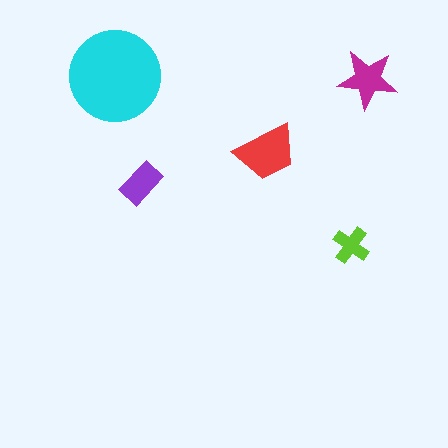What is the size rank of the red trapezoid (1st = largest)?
2nd.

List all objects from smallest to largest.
The lime cross, the purple rectangle, the magenta star, the red trapezoid, the cyan circle.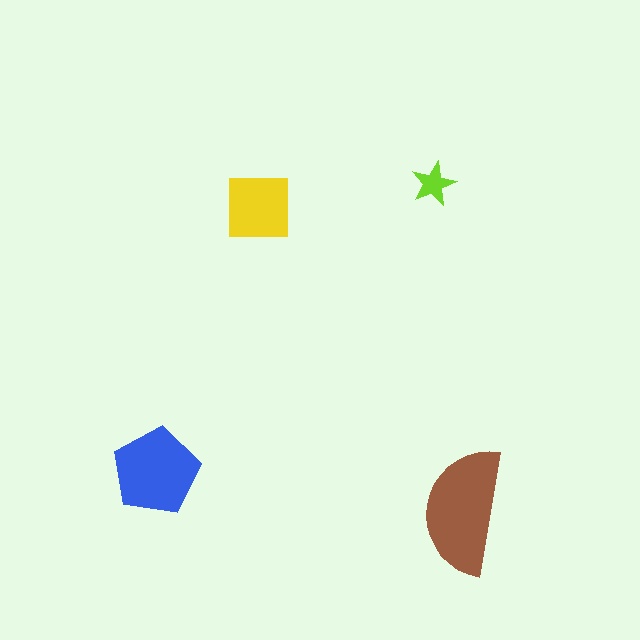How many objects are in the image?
There are 4 objects in the image.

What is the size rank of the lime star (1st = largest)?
4th.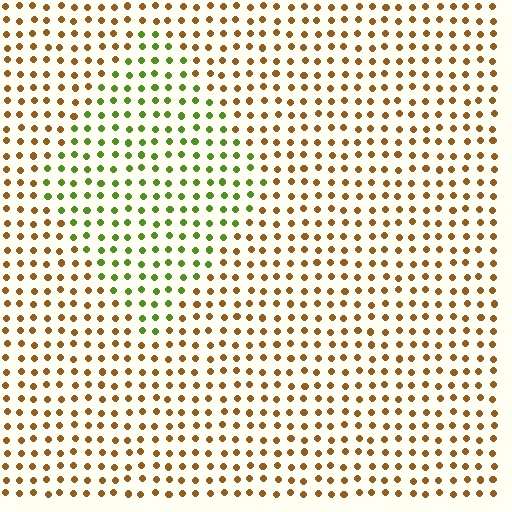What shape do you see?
I see a diamond.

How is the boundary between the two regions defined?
The boundary is defined purely by a slight shift in hue (about 62 degrees). Spacing, size, and orientation are identical on both sides.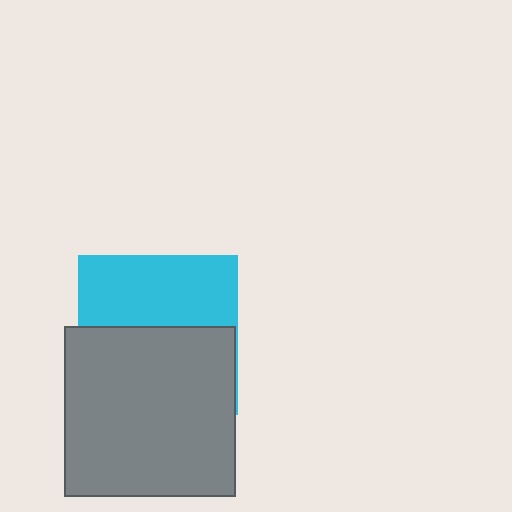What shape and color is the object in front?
The object in front is a gray square.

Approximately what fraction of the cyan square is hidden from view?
Roughly 56% of the cyan square is hidden behind the gray square.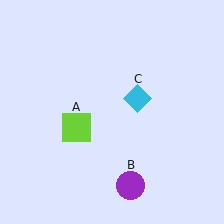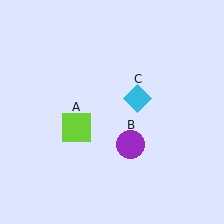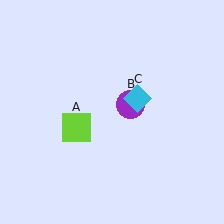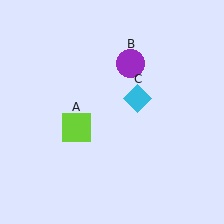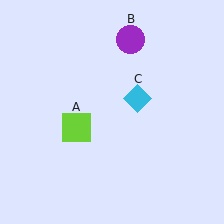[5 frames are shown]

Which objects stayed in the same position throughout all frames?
Lime square (object A) and cyan diamond (object C) remained stationary.